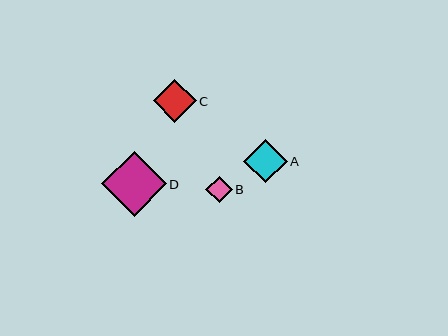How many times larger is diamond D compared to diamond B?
Diamond D is approximately 2.4 times the size of diamond B.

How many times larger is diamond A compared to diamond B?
Diamond A is approximately 1.7 times the size of diamond B.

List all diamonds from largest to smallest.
From largest to smallest: D, A, C, B.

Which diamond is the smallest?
Diamond B is the smallest with a size of approximately 26 pixels.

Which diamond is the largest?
Diamond D is the largest with a size of approximately 65 pixels.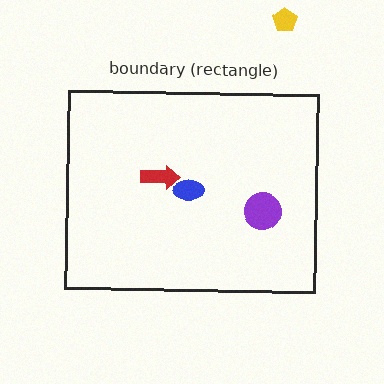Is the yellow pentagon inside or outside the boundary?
Outside.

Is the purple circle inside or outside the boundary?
Inside.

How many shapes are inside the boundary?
3 inside, 1 outside.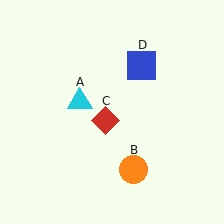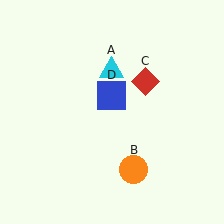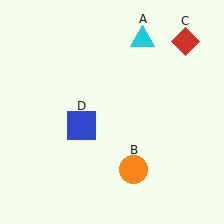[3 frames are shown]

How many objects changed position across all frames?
3 objects changed position: cyan triangle (object A), red diamond (object C), blue square (object D).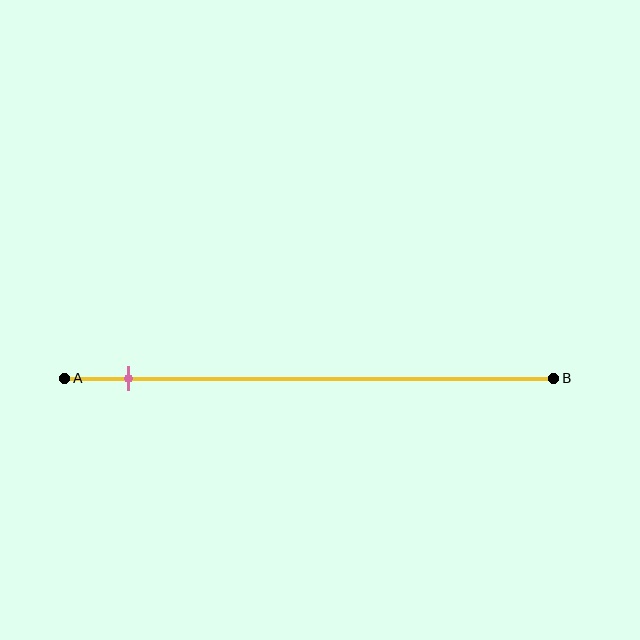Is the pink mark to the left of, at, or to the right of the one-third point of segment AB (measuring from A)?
The pink mark is to the left of the one-third point of segment AB.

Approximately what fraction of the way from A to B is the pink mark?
The pink mark is approximately 15% of the way from A to B.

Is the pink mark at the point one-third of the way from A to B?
No, the mark is at about 15% from A, not at the 33% one-third point.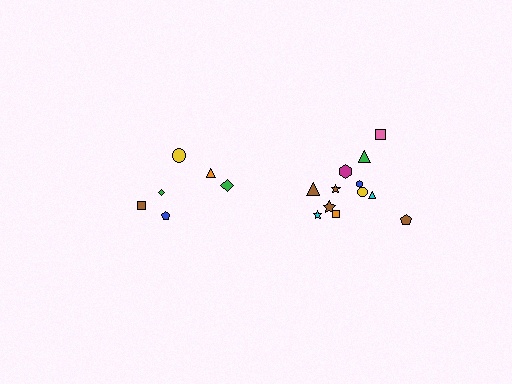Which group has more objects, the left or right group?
The right group.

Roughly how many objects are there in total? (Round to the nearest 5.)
Roughly 20 objects in total.